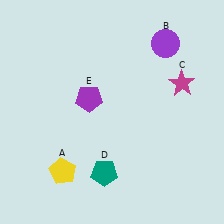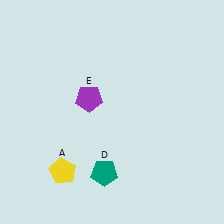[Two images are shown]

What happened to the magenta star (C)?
The magenta star (C) was removed in Image 2. It was in the top-right area of Image 1.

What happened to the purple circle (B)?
The purple circle (B) was removed in Image 2. It was in the top-right area of Image 1.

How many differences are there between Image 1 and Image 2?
There are 2 differences between the two images.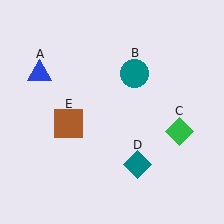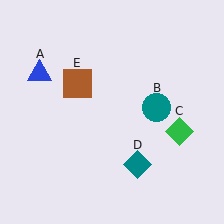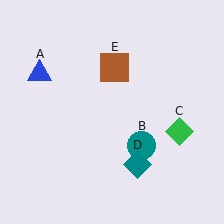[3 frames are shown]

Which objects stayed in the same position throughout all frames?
Blue triangle (object A) and green diamond (object C) and teal diamond (object D) remained stationary.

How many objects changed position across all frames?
2 objects changed position: teal circle (object B), brown square (object E).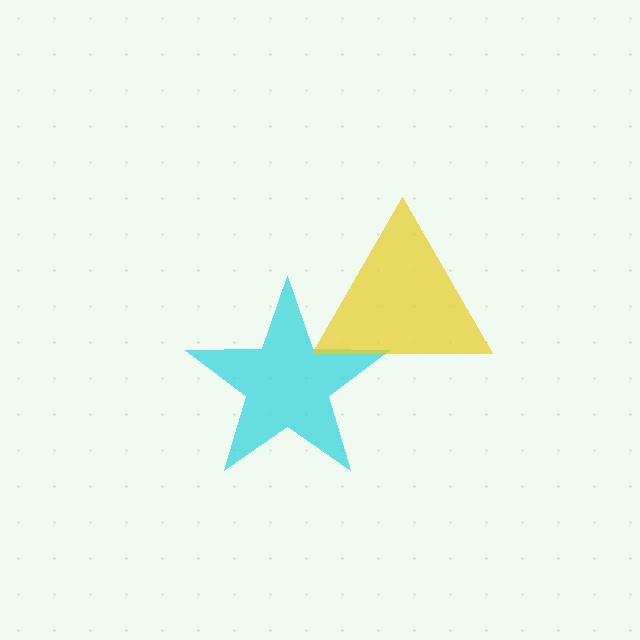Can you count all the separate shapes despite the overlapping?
Yes, there are 2 separate shapes.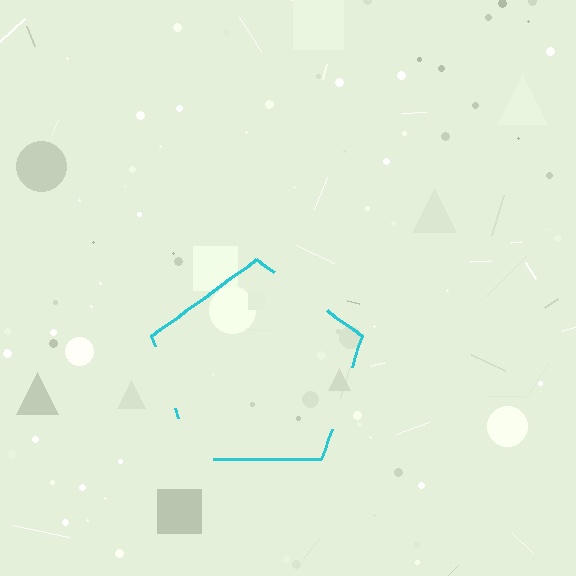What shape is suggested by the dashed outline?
The dashed outline suggests a pentagon.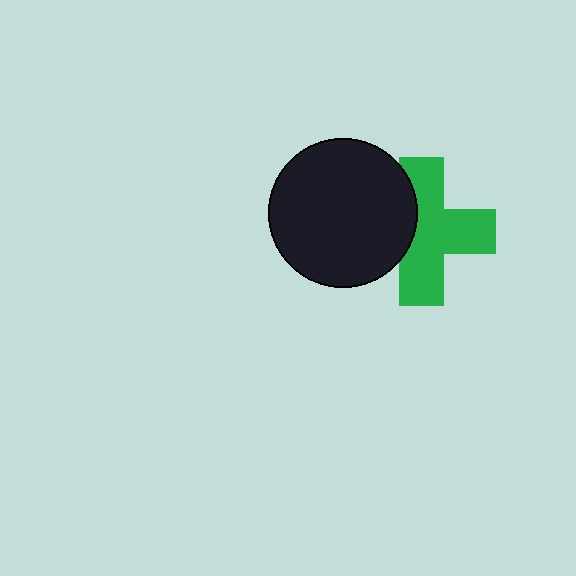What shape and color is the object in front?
The object in front is a black circle.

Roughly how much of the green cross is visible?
Most of it is visible (roughly 68%).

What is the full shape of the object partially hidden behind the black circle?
The partially hidden object is a green cross.